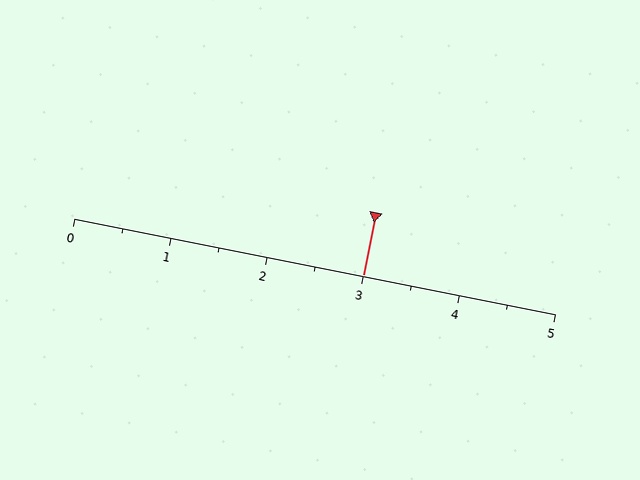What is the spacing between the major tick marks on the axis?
The major ticks are spaced 1 apart.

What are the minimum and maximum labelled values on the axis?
The axis runs from 0 to 5.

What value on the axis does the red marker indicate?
The marker indicates approximately 3.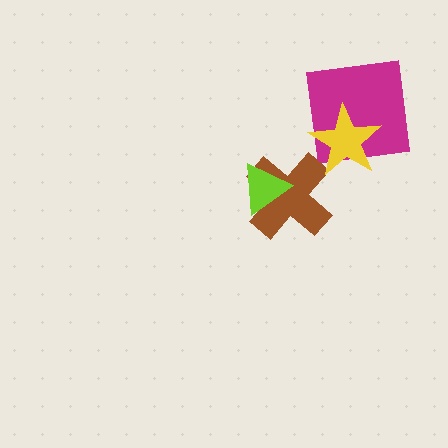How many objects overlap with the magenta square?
1 object overlaps with the magenta square.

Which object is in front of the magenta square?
The yellow star is in front of the magenta square.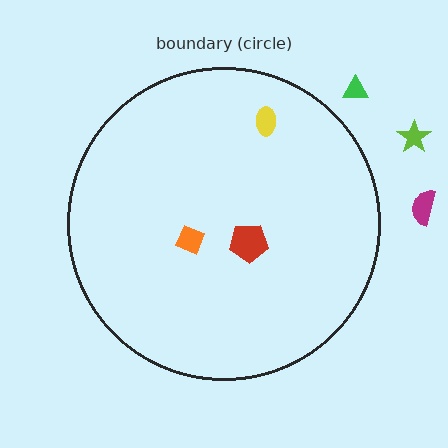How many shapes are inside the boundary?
3 inside, 3 outside.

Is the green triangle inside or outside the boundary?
Outside.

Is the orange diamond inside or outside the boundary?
Inside.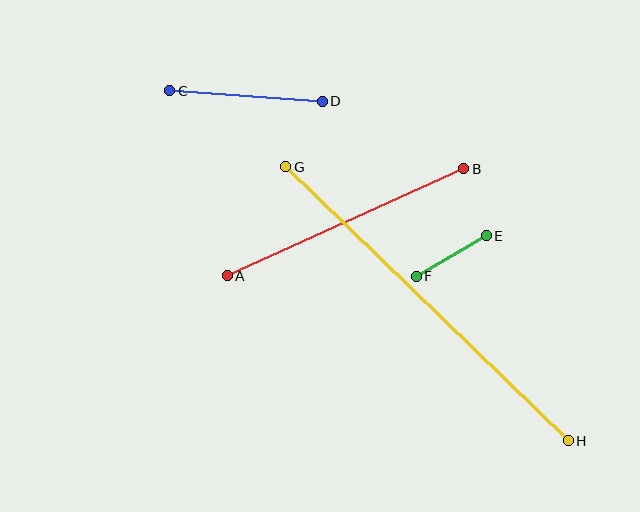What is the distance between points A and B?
The distance is approximately 259 pixels.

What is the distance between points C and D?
The distance is approximately 153 pixels.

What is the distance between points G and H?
The distance is approximately 393 pixels.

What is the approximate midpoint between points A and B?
The midpoint is at approximately (345, 222) pixels.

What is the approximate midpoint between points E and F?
The midpoint is at approximately (451, 256) pixels.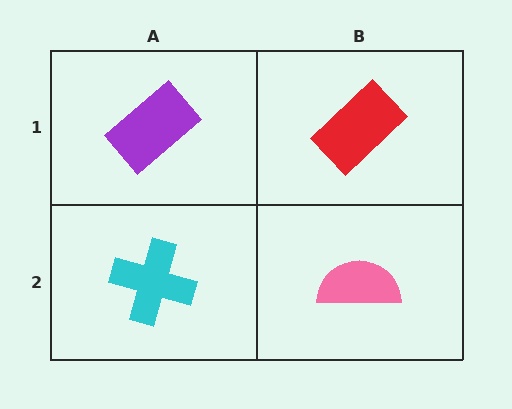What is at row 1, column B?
A red rectangle.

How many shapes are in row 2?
2 shapes.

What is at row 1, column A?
A purple rectangle.